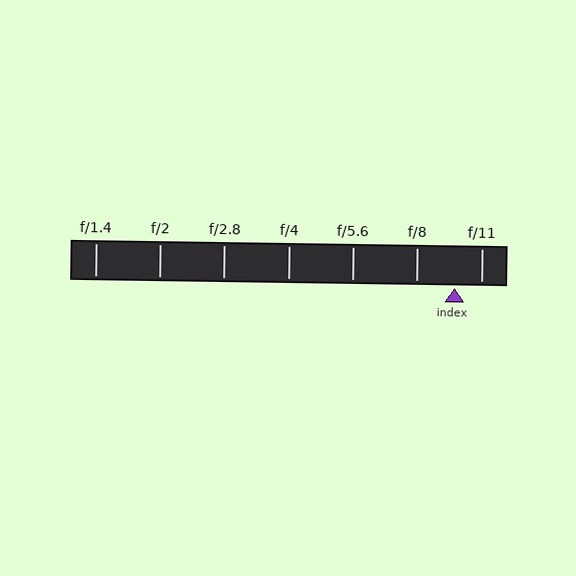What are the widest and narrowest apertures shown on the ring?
The widest aperture shown is f/1.4 and the narrowest is f/11.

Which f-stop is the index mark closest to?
The index mark is closest to f/11.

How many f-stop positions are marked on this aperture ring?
There are 7 f-stop positions marked.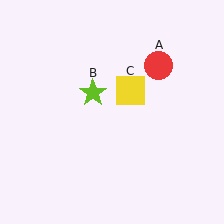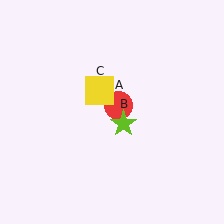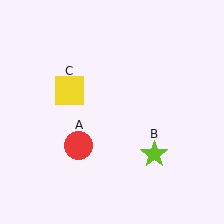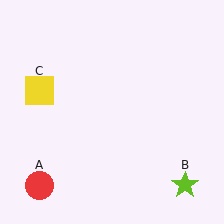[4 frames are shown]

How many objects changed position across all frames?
3 objects changed position: red circle (object A), lime star (object B), yellow square (object C).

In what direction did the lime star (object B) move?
The lime star (object B) moved down and to the right.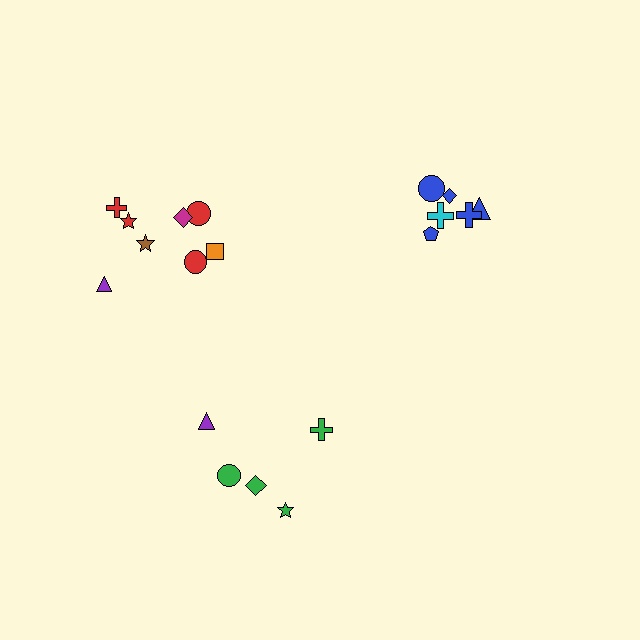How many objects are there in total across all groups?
There are 19 objects.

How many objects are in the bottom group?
There are 5 objects.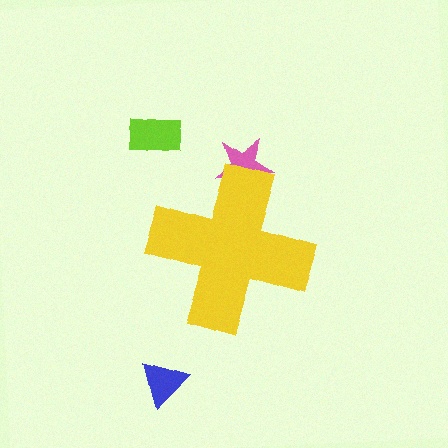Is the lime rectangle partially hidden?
No, the lime rectangle is fully visible.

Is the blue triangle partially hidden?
No, the blue triangle is fully visible.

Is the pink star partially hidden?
Yes, the pink star is partially hidden behind the yellow cross.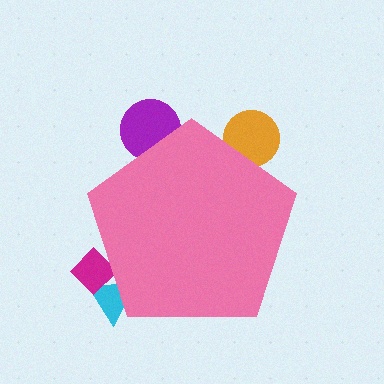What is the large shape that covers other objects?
A pink pentagon.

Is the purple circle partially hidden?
Yes, the purple circle is partially hidden behind the pink pentagon.